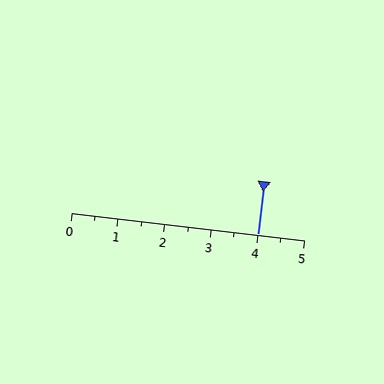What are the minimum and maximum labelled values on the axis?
The axis runs from 0 to 5.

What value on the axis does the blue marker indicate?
The marker indicates approximately 4.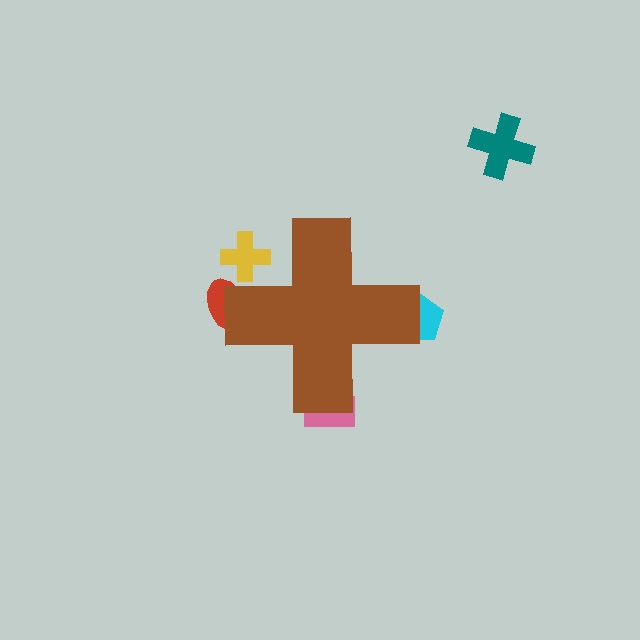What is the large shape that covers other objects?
A brown cross.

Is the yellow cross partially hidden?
Yes, the yellow cross is partially hidden behind the brown cross.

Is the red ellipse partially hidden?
Yes, the red ellipse is partially hidden behind the brown cross.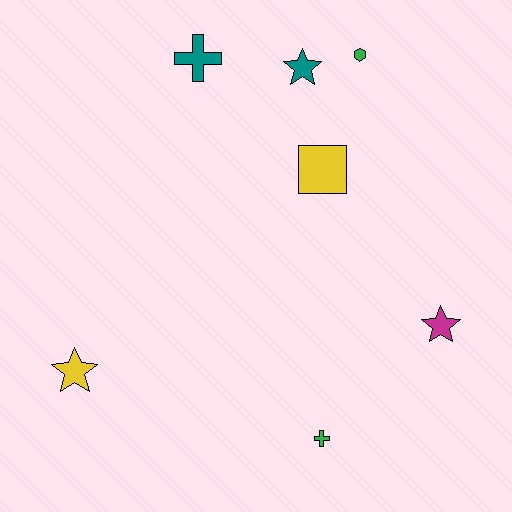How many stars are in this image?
There are 3 stars.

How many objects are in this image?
There are 7 objects.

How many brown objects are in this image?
There are no brown objects.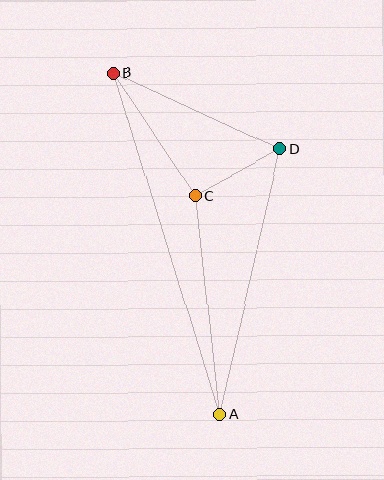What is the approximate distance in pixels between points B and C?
The distance between B and C is approximately 148 pixels.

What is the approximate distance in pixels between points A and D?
The distance between A and D is approximately 271 pixels.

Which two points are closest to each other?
Points C and D are closest to each other.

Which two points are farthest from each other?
Points A and B are farthest from each other.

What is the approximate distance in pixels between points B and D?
The distance between B and D is approximately 184 pixels.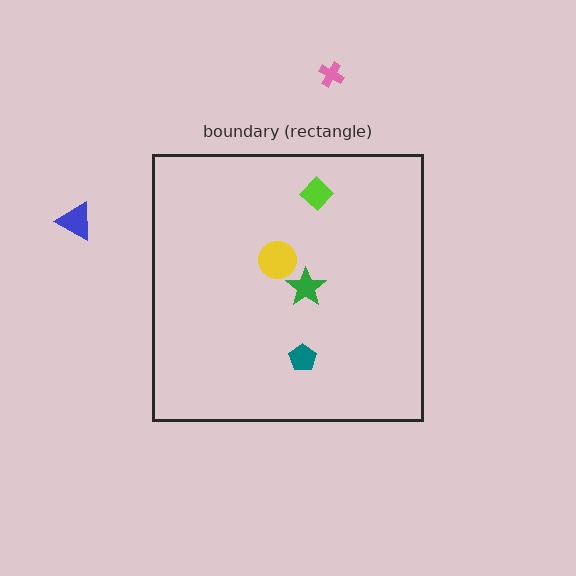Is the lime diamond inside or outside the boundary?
Inside.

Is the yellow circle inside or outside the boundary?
Inside.